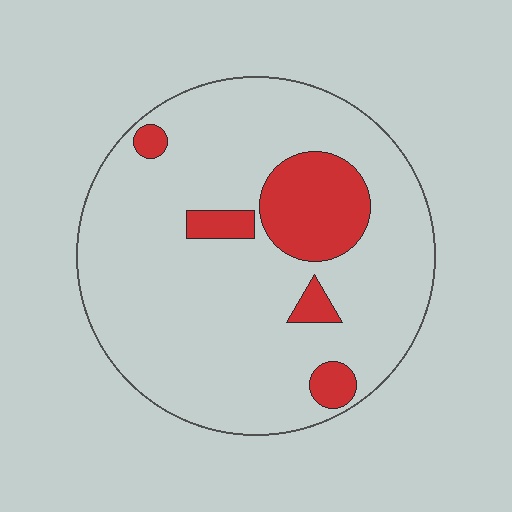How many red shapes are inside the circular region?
5.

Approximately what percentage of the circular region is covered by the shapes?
Approximately 15%.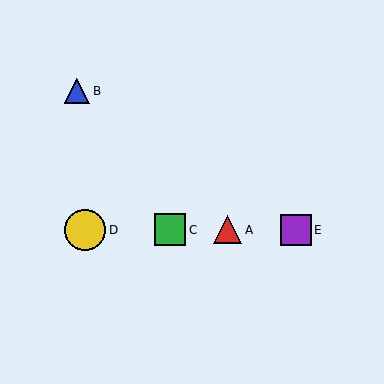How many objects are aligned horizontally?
4 objects (A, C, D, E) are aligned horizontally.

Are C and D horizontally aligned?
Yes, both are at y≈230.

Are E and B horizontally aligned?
No, E is at y≈230 and B is at y≈91.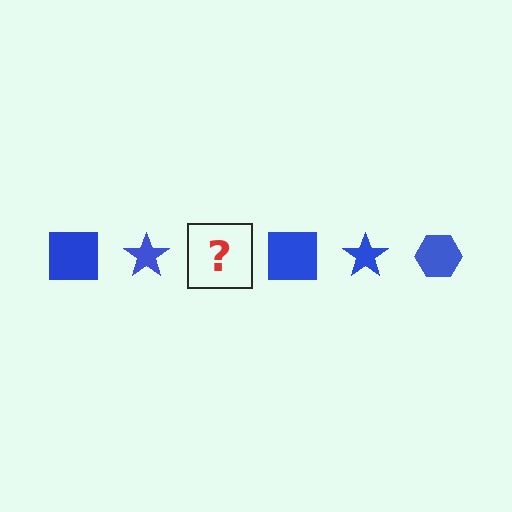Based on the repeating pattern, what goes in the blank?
The blank should be a blue hexagon.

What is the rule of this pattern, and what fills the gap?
The rule is that the pattern cycles through square, star, hexagon shapes in blue. The gap should be filled with a blue hexagon.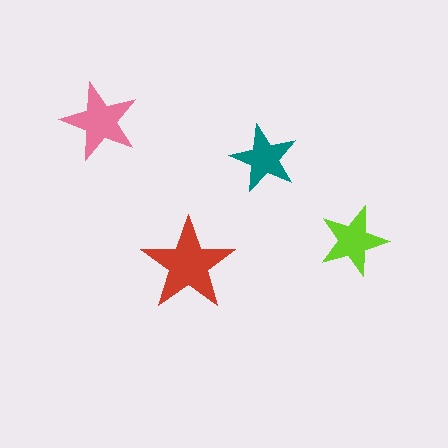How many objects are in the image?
There are 4 objects in the image.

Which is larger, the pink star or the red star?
The red one.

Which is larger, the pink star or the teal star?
The pink one.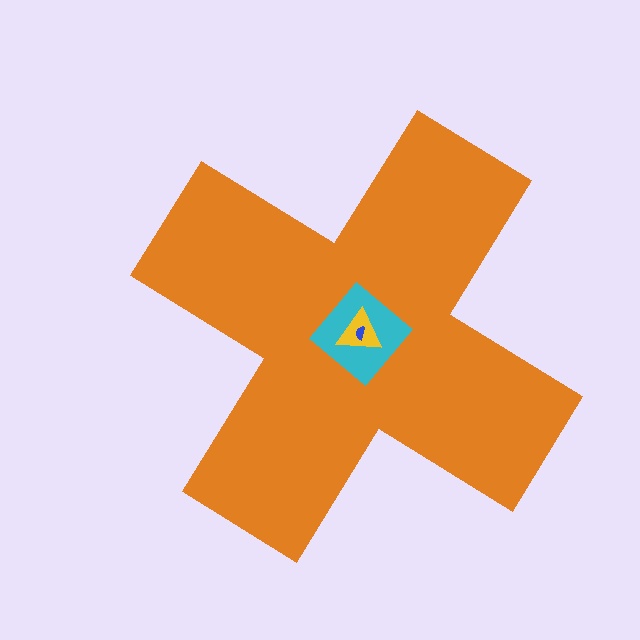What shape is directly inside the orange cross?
The cyan diamond.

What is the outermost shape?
The orange cross.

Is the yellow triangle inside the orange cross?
Yes.